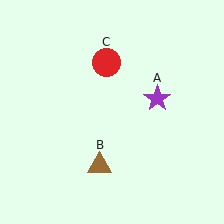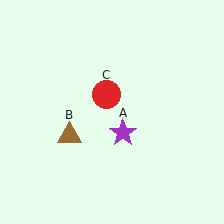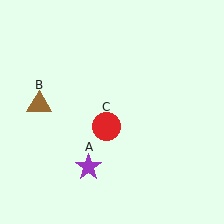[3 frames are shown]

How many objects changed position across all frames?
3 objects changed position: purple star (object A), brown triangle (object B), red circle (object C).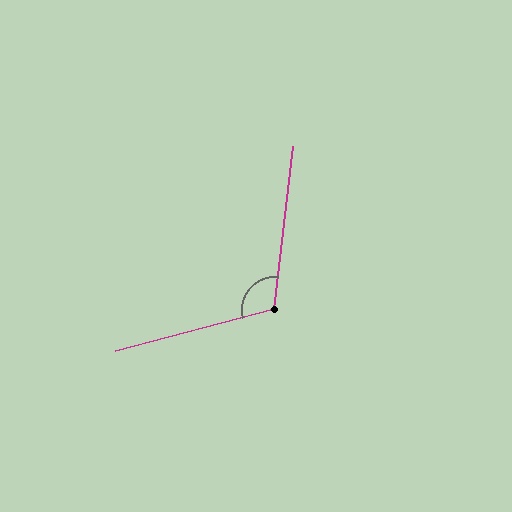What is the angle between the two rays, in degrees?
Approximately 111 degrees.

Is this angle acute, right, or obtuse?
It is obtuse.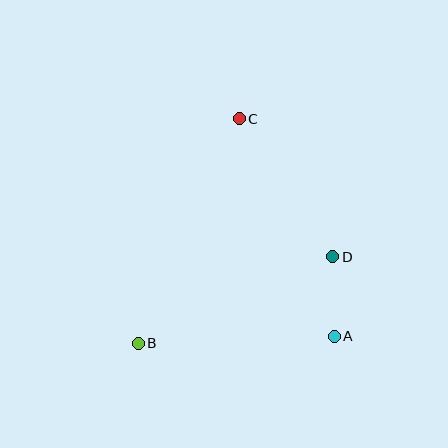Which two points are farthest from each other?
Points B and C are farthest from each other.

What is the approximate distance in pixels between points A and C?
The distance between A and C is approximately 237 pixels.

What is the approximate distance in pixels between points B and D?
The distance between B and D is approximately 213 pixels.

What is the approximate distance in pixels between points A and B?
The distance between A and B is approximately 196 pixels.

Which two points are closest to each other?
Points A and D are closest to each other.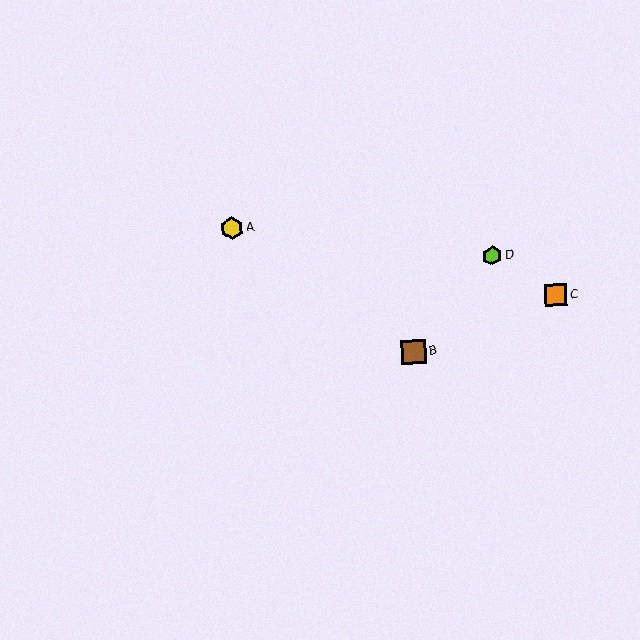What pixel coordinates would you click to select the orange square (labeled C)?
Click at (556, 295) to select the orange square C.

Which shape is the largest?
The brown square (labeled B) is the largest.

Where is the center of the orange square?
The center of the orange square is at (556, 295).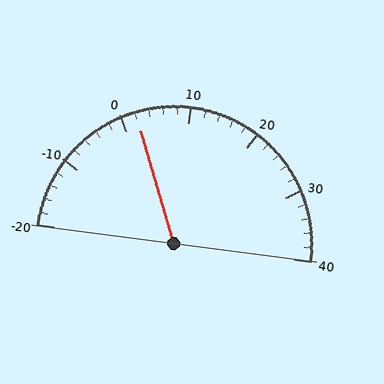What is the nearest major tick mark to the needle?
The nearest major tick mark is 0.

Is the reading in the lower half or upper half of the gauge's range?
The reading is in the lower half of the range (-20 to 40).